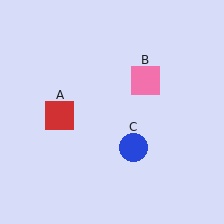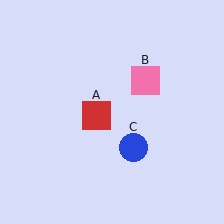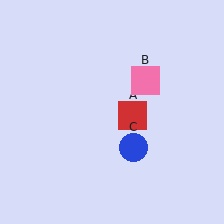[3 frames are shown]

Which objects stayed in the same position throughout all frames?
Pink square (object B) and blue circle (object C) remained stationary.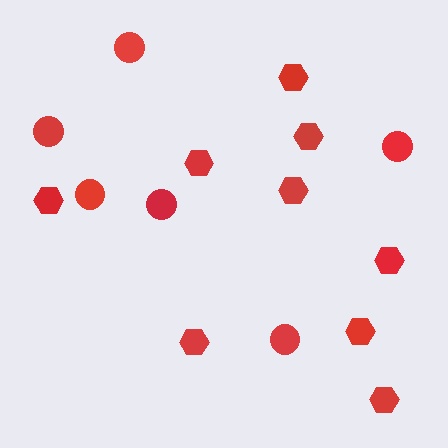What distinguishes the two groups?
There are 2 groups: one group of hexagons (9) and one group of circles (6).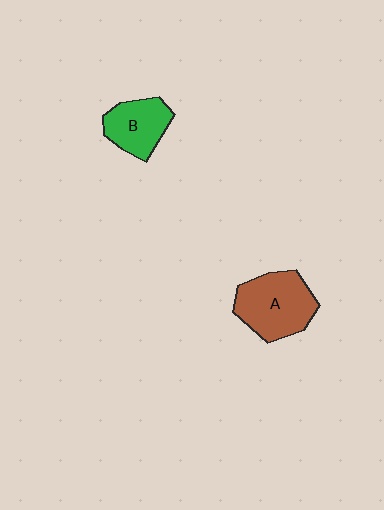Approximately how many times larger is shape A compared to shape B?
Approximately 1.4 times.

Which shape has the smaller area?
Shape B (green).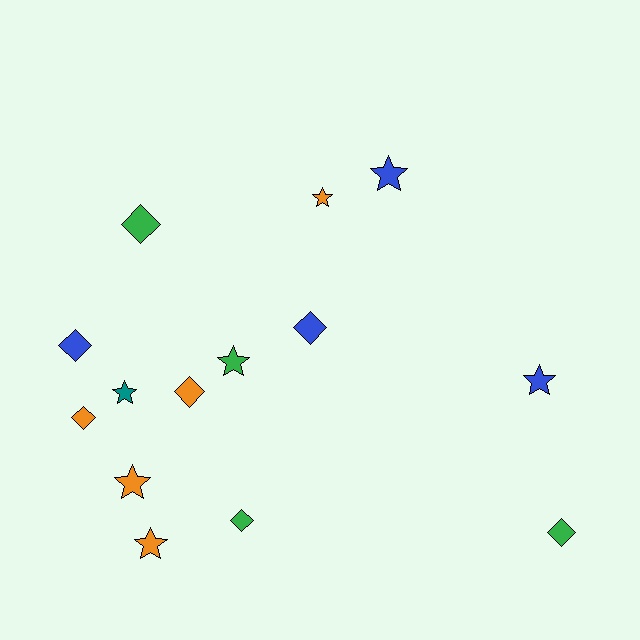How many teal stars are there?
There is 1 teal star.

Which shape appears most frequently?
Star, with 7 objects.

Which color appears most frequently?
Orange, with 5 objects.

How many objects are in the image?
There are 14 objects.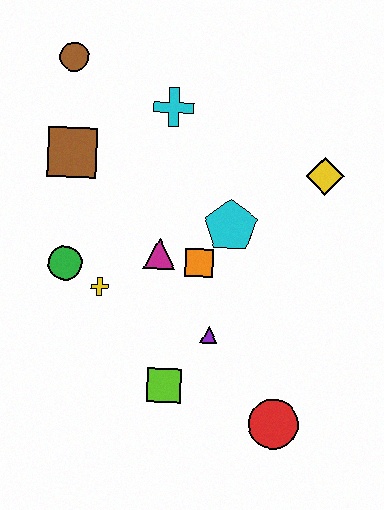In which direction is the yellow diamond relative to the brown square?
The yellow diamond is to the right of the brown square.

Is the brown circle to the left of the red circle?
Yes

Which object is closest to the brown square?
The brown circle is closest to the brown square.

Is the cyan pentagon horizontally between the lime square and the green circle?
No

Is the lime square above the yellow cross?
No